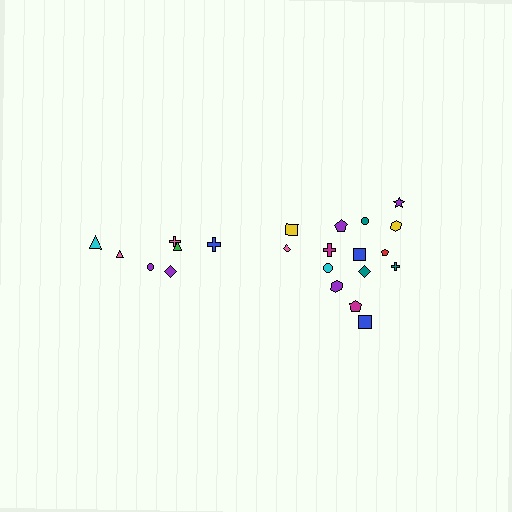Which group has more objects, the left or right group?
The right group.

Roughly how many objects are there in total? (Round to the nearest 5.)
Roughly 20 objects in total.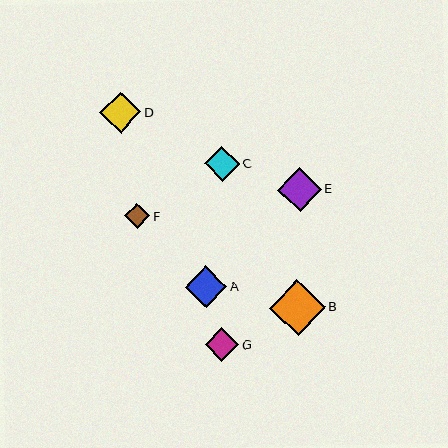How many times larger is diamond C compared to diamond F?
Diamond C is approximately 1.4 times the size of diamond F.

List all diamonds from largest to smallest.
From largest to smallest: B, E, A, D, C, G, F.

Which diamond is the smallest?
Diamond F is the smallest with a size of approximately 25 pixels.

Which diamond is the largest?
Diamond B is the largest with a size of approximately 56 pixels.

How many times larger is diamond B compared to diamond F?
Diamond B is approximately 2.2 times the size of diamond F.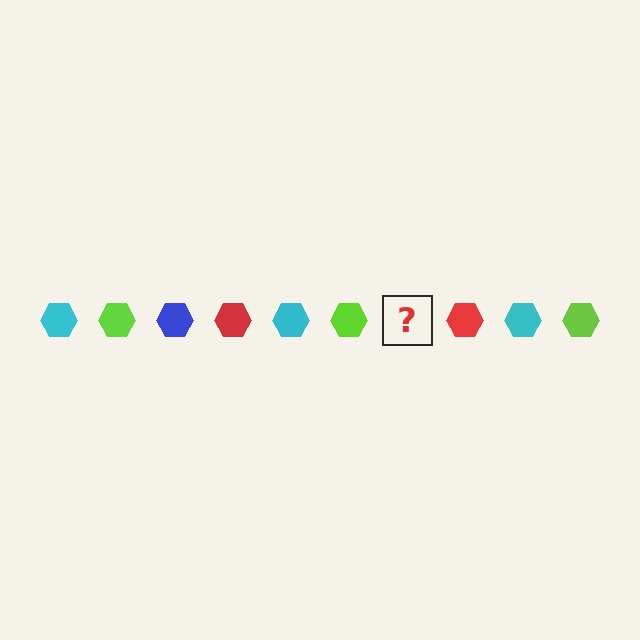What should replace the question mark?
The question mark should be replaced with a blue hexagon.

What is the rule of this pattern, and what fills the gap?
The rule is that the pattern cycles through cyan, lime, blue, red hexagons. The gap should be filled with a blue hexagon.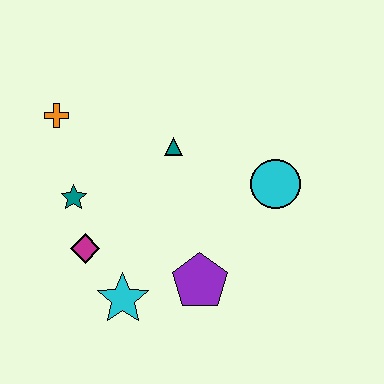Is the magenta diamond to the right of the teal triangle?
No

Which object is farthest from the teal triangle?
The cyan star is farthest from the teal triangle.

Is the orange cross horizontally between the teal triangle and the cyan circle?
No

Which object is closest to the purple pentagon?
The cyan star is closest to the purple pentagon.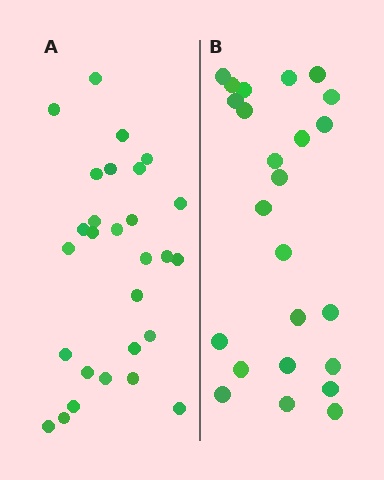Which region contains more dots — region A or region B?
Region A (the left region) has more dots.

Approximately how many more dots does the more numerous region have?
Region A has about 4 more dots than region B.